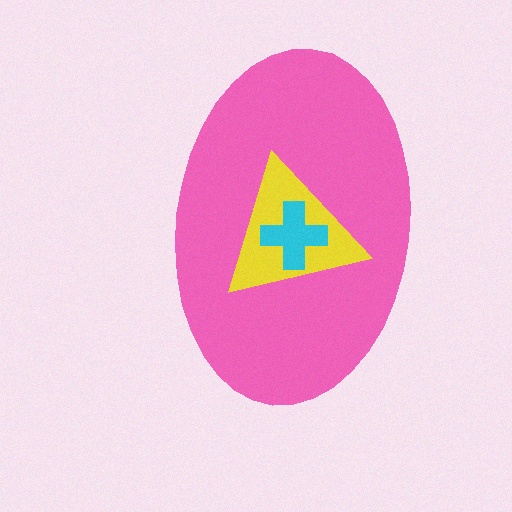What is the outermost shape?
The pink ellipse.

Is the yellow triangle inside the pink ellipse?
Yes.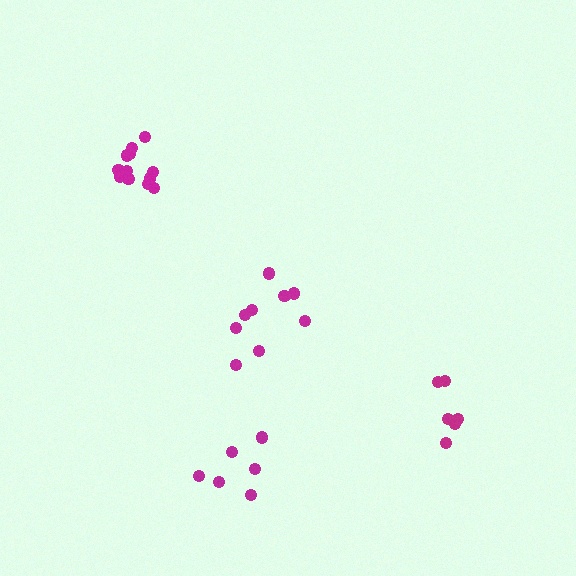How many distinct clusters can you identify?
There are 4 distinct clusters.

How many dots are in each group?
Group 1: 12 dots, Group 2: 6 dots, Group 3: 6 dots, Group 4: 9 dots (33 total).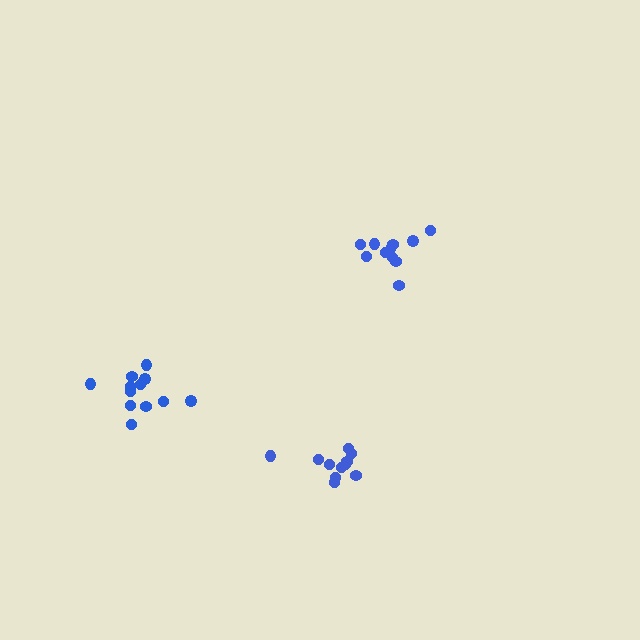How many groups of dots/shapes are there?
There are 3 groups.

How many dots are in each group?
Group 1: 11 dots, Group 2: 12 dots, Group 3: 11 dots (34 total).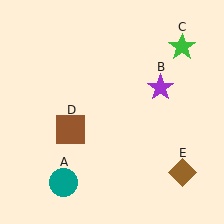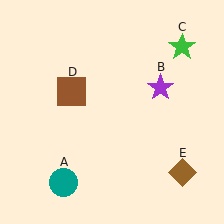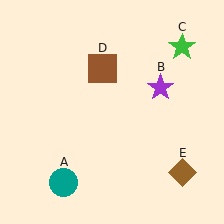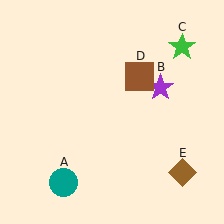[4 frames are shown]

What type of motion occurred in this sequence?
The brown square (object D) rotated clockwise around the center of the scene.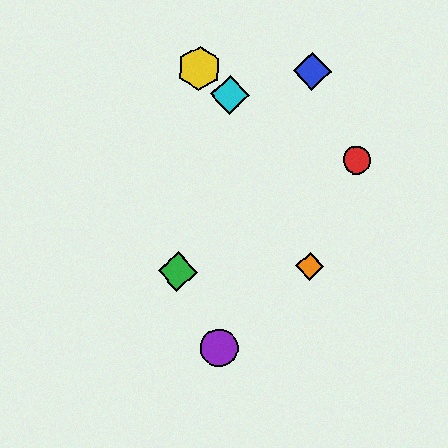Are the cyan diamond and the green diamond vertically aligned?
No, the cyan diamond is at x≈230 and the green diamond is at x≈178.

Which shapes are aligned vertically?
The purple circle, the cyan diamond are aligned vertically.